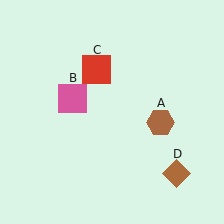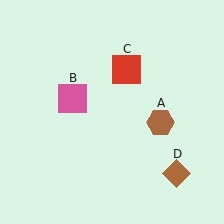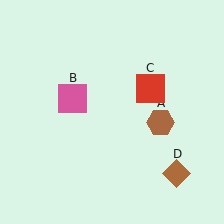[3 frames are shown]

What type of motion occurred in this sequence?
The red square (object C) rotated clockwise around the center of the scene.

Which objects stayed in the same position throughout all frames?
Brown hexagon (object A) and pink square (object B) and brown diamond (object D) remained stationary.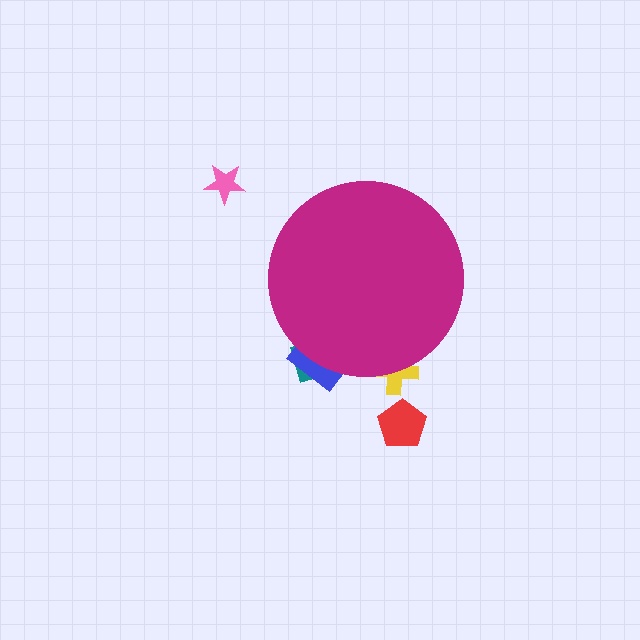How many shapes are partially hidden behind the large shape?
3 shapes are partially hidden.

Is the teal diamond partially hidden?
Yes, the teal diamond is partially hidden behind the magenta circle.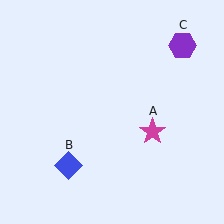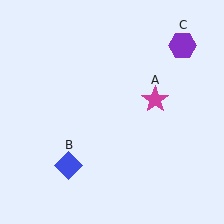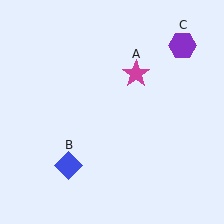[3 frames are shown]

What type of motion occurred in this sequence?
The magenta star (object A) rotated counterclockwise around the center of the scene.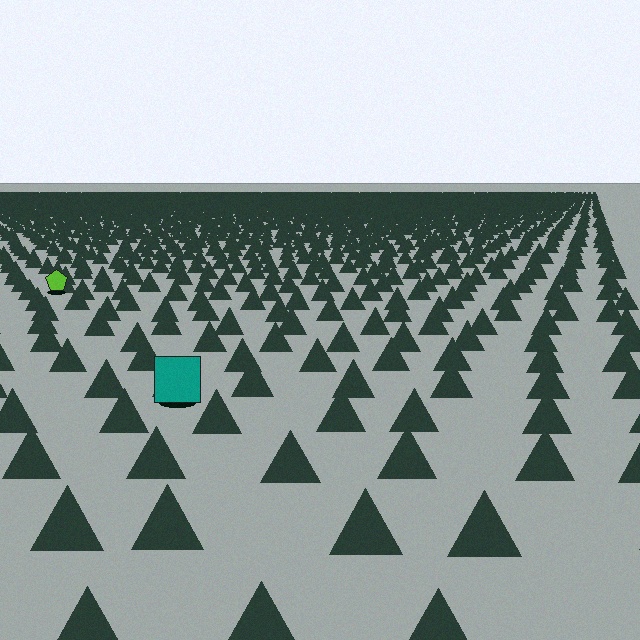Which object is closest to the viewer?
The teal square is closest. The texture marks near it are larger and more spread out.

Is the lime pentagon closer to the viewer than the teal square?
No. The teal square is closer — you can tell from the texture gradient: the ground texture is coarser near it.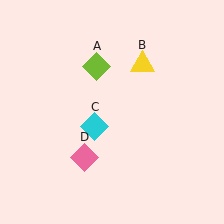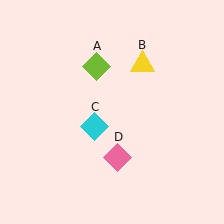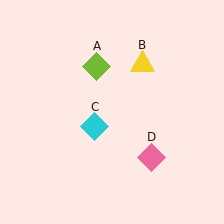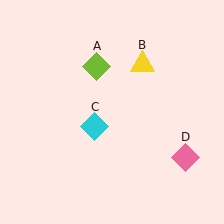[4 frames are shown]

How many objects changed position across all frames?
1 object changed position: pink diamond (object D).